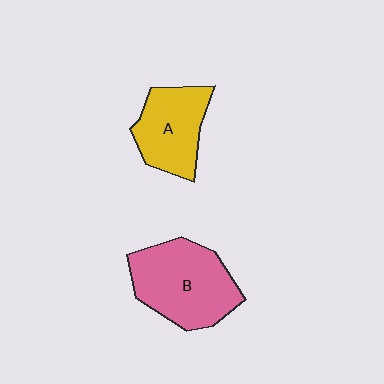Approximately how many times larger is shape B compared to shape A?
Approximately 1.4 times.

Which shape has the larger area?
Shape B (pink).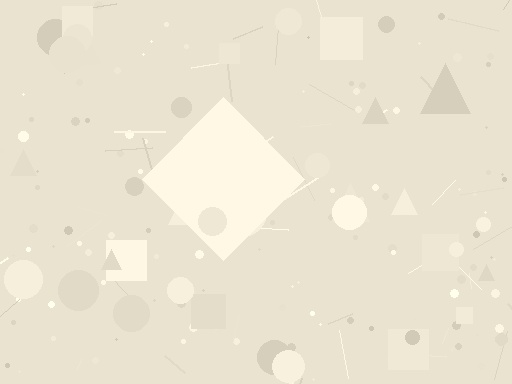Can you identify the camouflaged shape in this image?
The camouflaged shape is a diamond.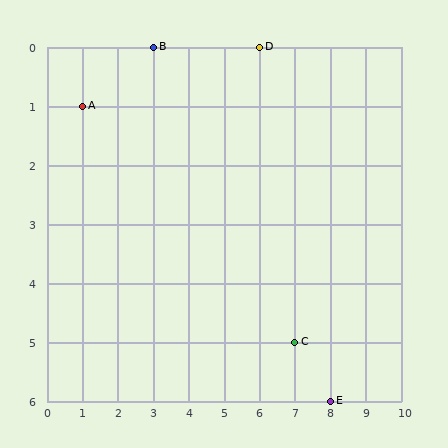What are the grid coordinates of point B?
Point B is at grid coordinates (3, 0).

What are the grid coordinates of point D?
Point D is at grid coordinates (6, 0).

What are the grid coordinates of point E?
Point E is at grid coordinates (8, 6).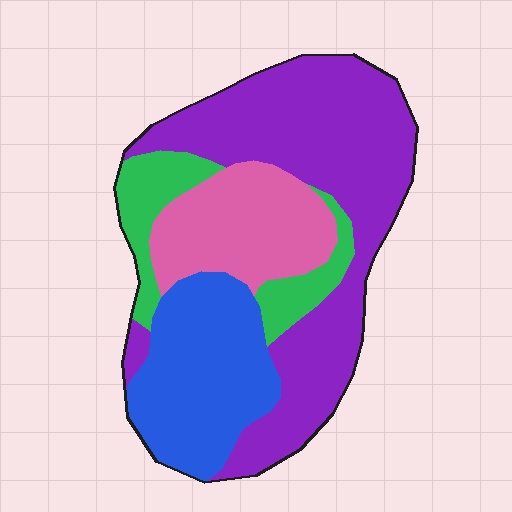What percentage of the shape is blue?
Blue covers 23% of the shape.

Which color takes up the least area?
Green, at roughly 15%.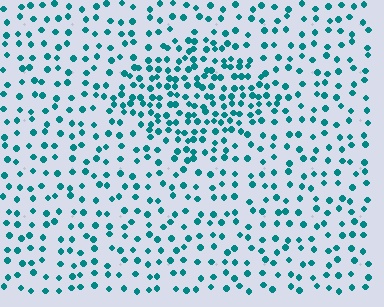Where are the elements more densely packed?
The elements are more densely packed inside the diamond boundary.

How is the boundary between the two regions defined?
The boundary is defined by a change in element density (approximately 2.0x ratio). All elements are the same color, size, and shape.